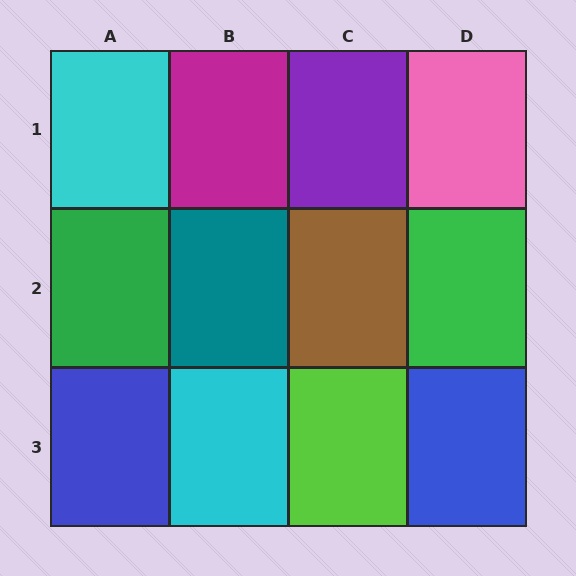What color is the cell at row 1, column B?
Magenta.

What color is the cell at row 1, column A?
Cyan.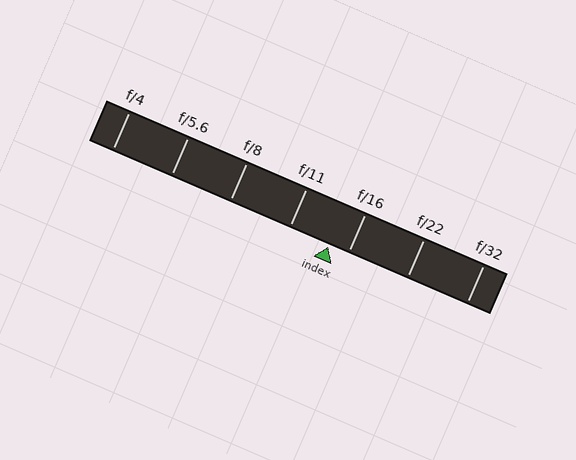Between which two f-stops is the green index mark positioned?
The index mark is between f/11 and f/16.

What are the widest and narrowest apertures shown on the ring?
The widest aperture shown is f/4 and the narrowest is f/32.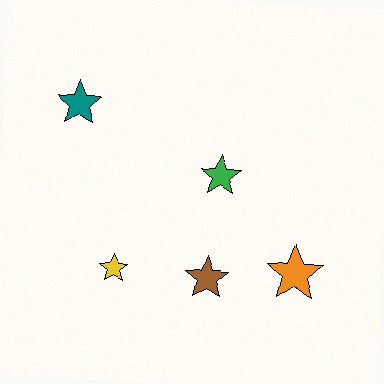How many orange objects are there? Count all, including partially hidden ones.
There is 1 orange object.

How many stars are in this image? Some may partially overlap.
There are 5 stars.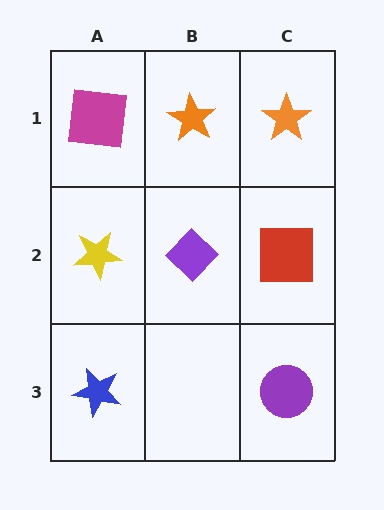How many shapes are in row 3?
2 shapes.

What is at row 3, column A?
A blue star.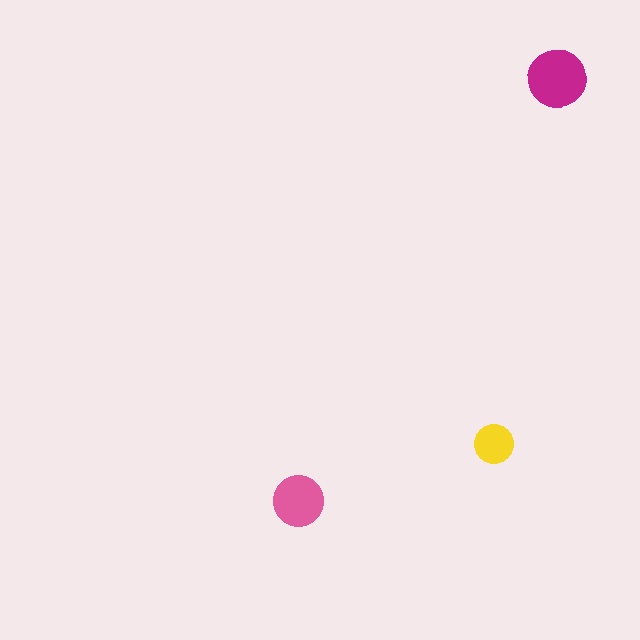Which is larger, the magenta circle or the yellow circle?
The magenta one.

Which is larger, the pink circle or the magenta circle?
The magenta one.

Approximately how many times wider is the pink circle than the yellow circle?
About 1.5 times wider.